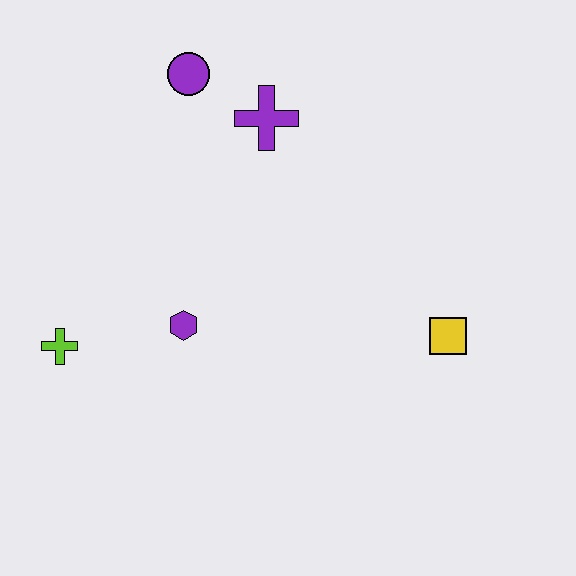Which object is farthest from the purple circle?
The yellow square is farthest from the purple circle.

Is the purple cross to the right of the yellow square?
No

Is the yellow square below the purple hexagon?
Yes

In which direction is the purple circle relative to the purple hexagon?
The purple circle is above the purple hexagon.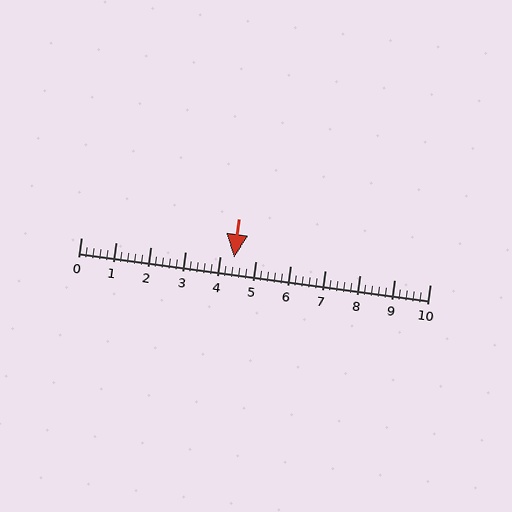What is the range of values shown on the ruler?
The ruler shows values from 0 to 10.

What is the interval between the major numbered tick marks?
The major tick marks are spaced 1 units apart.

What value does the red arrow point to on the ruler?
The red arrow points to approximately 4.4.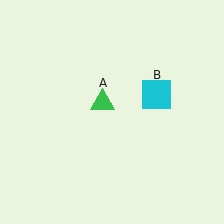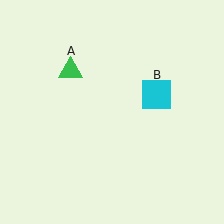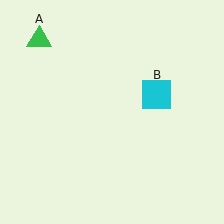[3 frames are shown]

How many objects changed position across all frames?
1 object changed position: green triangle (object A).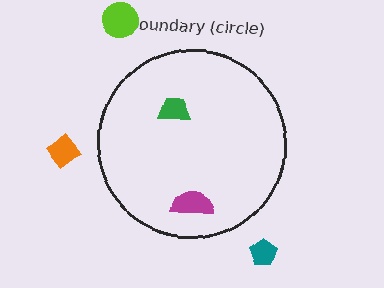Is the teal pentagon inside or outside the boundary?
Outside.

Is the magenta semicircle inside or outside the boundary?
Inside.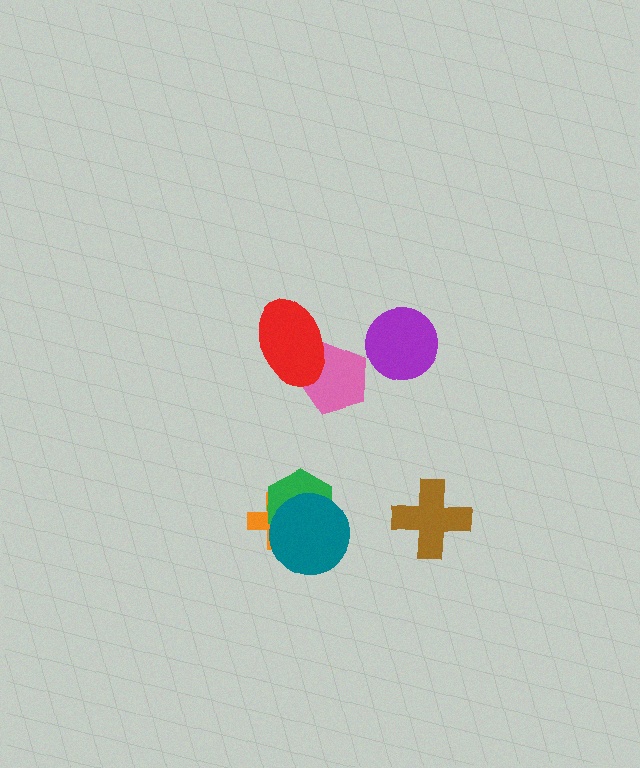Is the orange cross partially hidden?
Yes, it is partially covered by another shape.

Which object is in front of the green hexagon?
The teal circle is in front of the green hexagon.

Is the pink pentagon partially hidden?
Yes, it is partially covered by another shape.